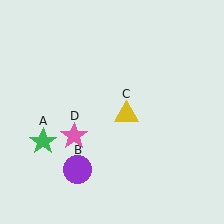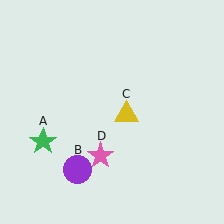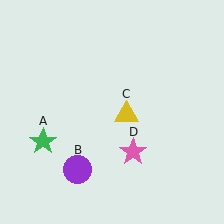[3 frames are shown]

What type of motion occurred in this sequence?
The pink star (object D) rotated counterclockwise around the center of the scene.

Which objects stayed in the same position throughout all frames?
Green star (object A) and purple circle (object B) and yellow triangle (object C) remained stationary.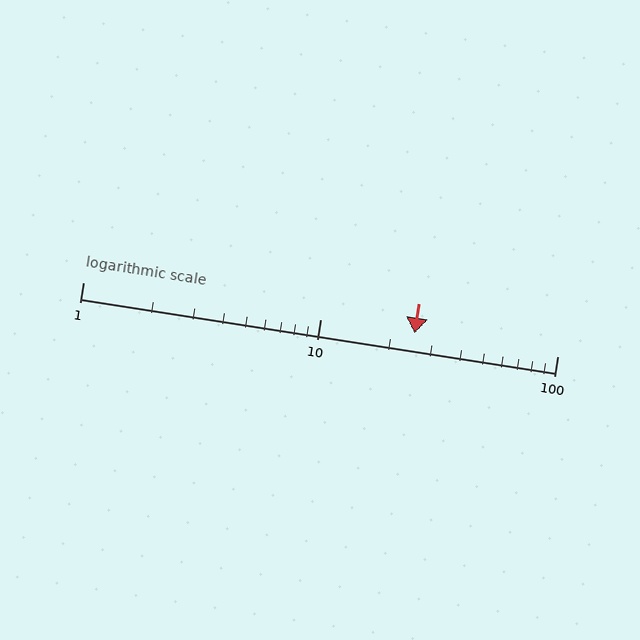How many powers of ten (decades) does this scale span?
The scale spans 2 decades, from 1 to 100.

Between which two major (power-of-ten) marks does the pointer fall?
The pointer is between 10 and 100.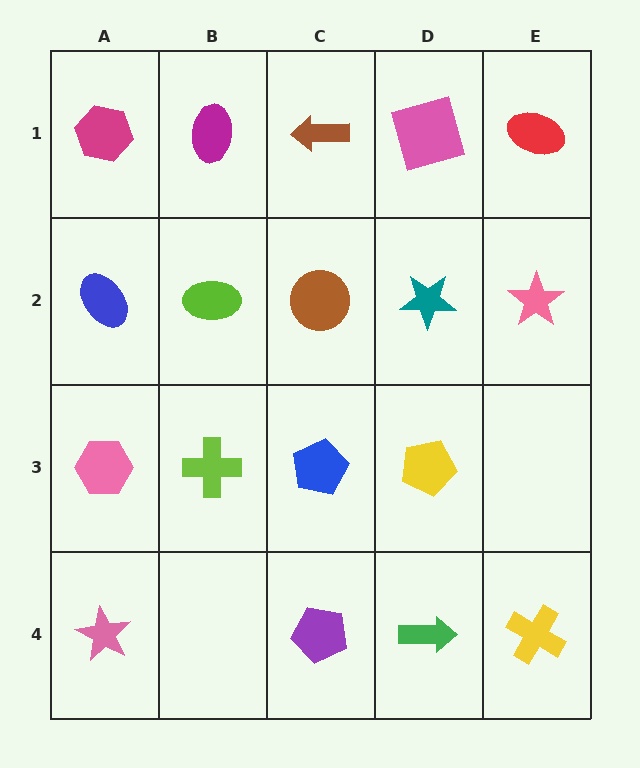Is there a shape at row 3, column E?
No, that cell is empty.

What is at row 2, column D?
A teal star.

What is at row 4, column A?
A pink star.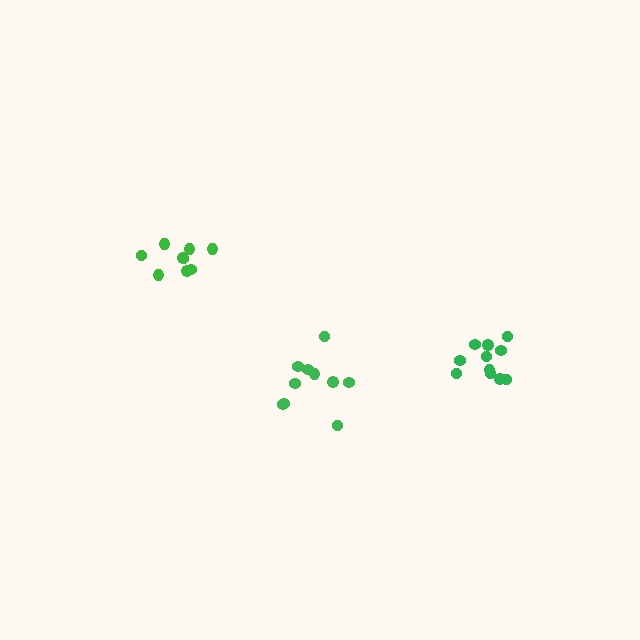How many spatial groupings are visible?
There are 3 spatial groupings.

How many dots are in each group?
Group 1: 10 dots, Group 2: 11 dots, Group 3: 9 dots (30 total).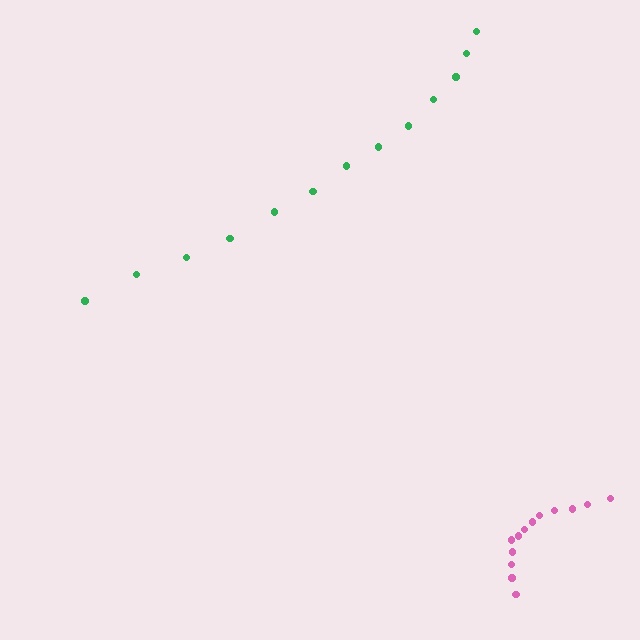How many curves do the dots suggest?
There are 2 distinct paths.